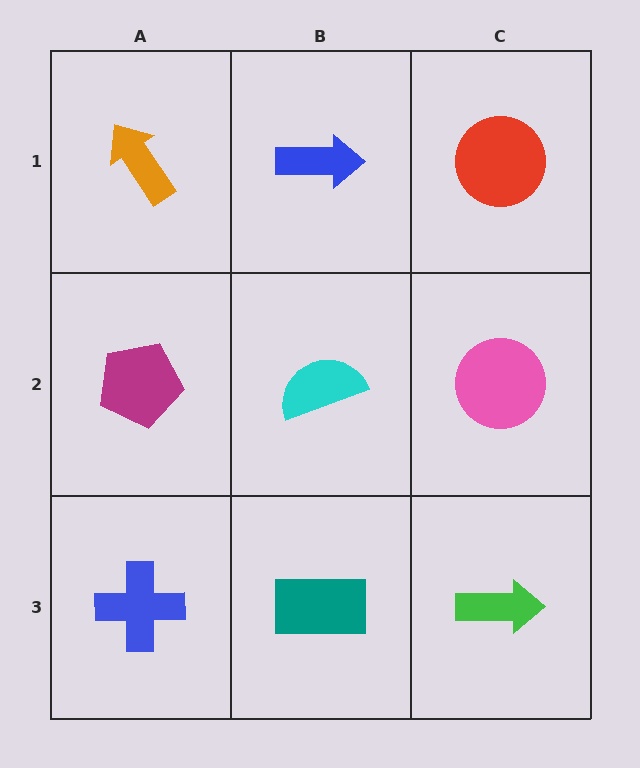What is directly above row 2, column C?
A red circle.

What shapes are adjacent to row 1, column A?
A magenta pentagon (row 2, column A), a blue arrow (row 1, column B).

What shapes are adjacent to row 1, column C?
A pink circle (row 2, column C), a blue arrow (row 1, column B).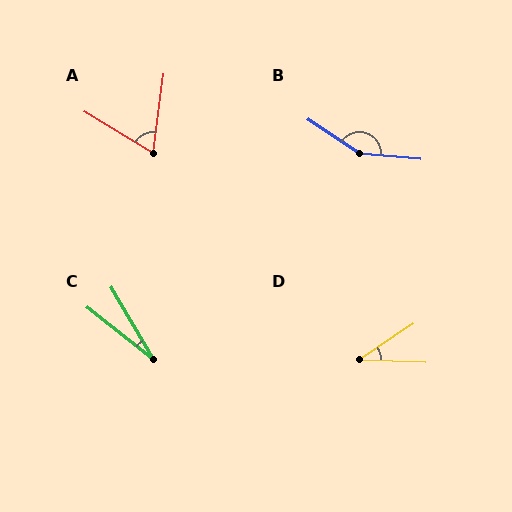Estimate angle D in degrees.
Approximately 36 degrees.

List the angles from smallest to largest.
C (22°), D (36°), A (66°), B (150°).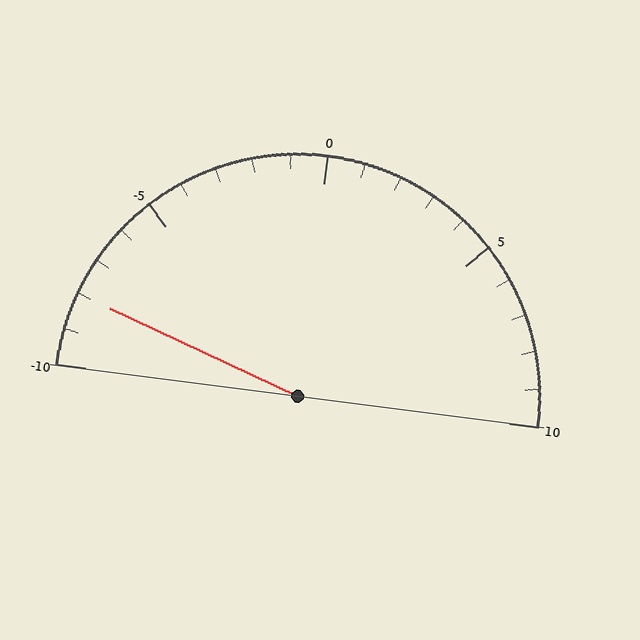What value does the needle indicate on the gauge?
The needle indicates approximately -8.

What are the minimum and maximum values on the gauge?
The gauge ranges from -10 to 10.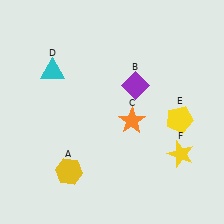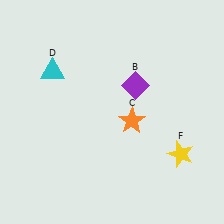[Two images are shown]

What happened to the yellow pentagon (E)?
The yellow pentagon (E) was removed in Image 2. It was in the bottom-right area of Image 1.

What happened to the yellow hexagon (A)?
The yellow hexagon (A) was removed in Image 2. It was in the bottom-left area of Image 1.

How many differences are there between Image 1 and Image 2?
There are 2 differences between the two images.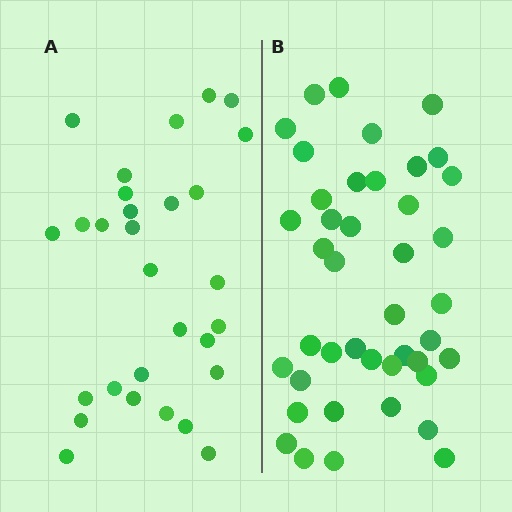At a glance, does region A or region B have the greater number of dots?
Region B (the right region) has more dots.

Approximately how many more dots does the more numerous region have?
Region B has approximately 15 more dots than region A.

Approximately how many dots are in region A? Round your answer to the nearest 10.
About 30 dots. (The exact count is 29, which rounds to 30.)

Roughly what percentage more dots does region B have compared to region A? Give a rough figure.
About 45% more.